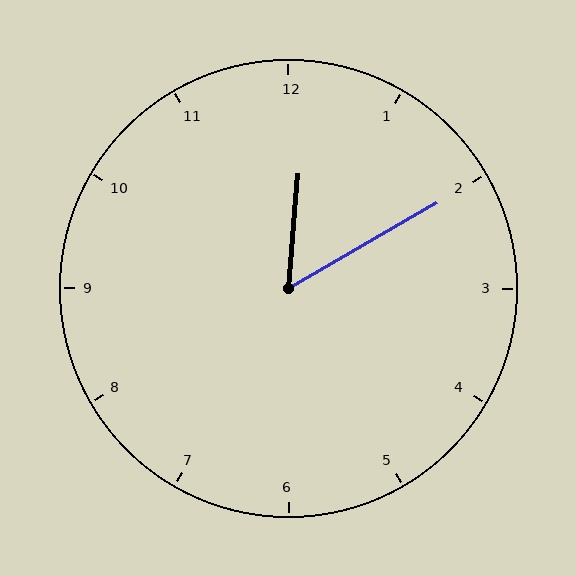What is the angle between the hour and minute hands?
Approximately 55 degrees.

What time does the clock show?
12:10.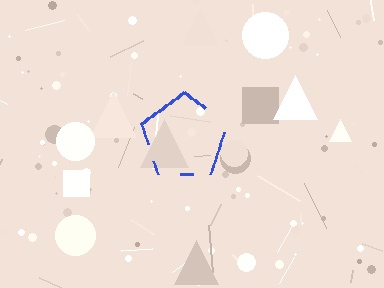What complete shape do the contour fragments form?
The contour fragments form a pentagon.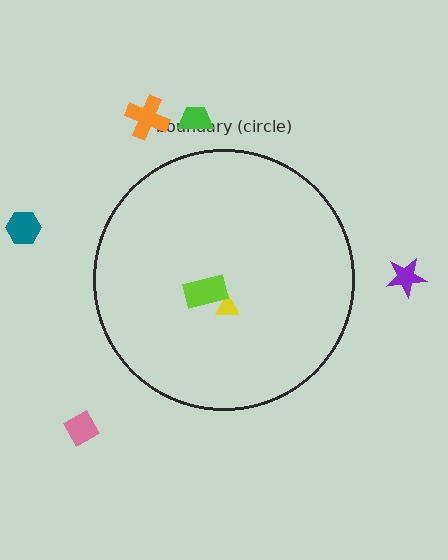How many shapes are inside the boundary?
2 inside, 5 outside.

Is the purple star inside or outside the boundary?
Outside.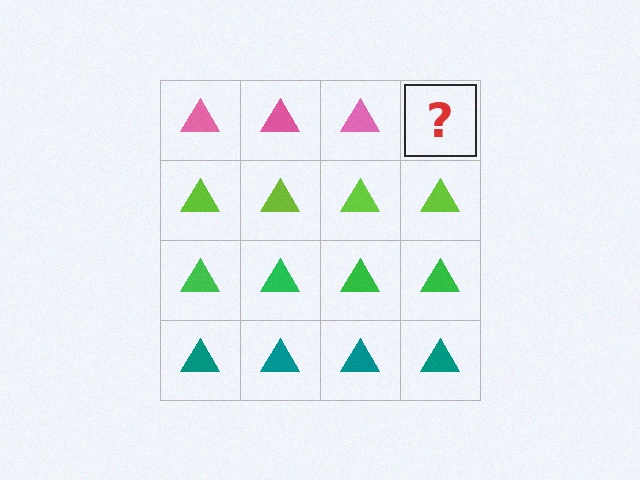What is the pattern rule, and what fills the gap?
The rule is that each row has a consistent color. The gap should be filled with a pink triangle.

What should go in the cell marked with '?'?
The missing cell should contain a pink triangle.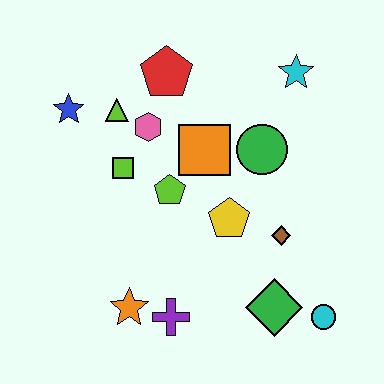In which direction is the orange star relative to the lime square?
The orange star is below the lime square.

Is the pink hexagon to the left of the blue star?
No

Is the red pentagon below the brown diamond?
No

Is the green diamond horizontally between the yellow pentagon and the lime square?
No